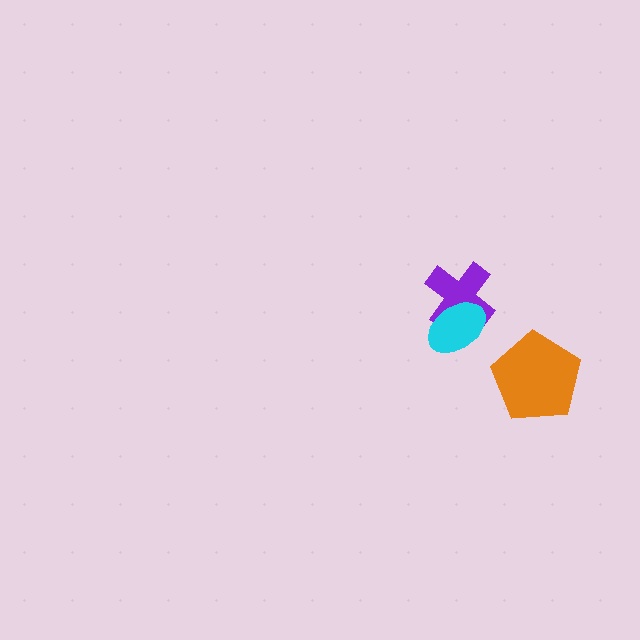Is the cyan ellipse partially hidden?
No, no other shape covers it.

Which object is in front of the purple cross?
The cyan ellipse is in front of the purple cross.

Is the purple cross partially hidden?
Yes, it is partially covered by another shape.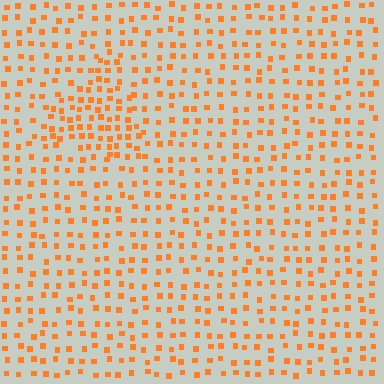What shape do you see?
I see a triangle.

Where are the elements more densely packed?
The elements are more densely packed inside the triangle boundary.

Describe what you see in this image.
The image contains small orange elements arranged at two different densities. A triangle-shaped region is visible where the elements are more densely packed than the surrounding area.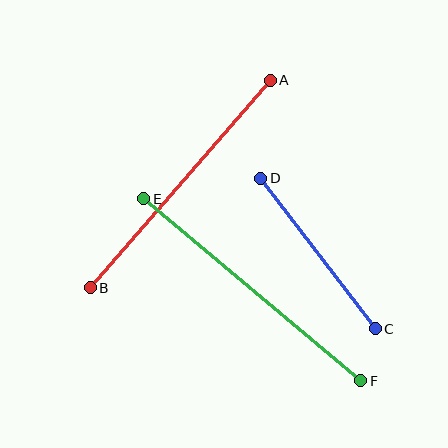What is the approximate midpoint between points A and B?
The midpoint is at approximately (180, 184) pixels.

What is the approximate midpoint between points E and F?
The midpoint is at approximately (252, 290) pixels.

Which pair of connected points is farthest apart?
Points E and F are farthest apart.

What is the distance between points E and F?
The distance is approximately 283 pixels.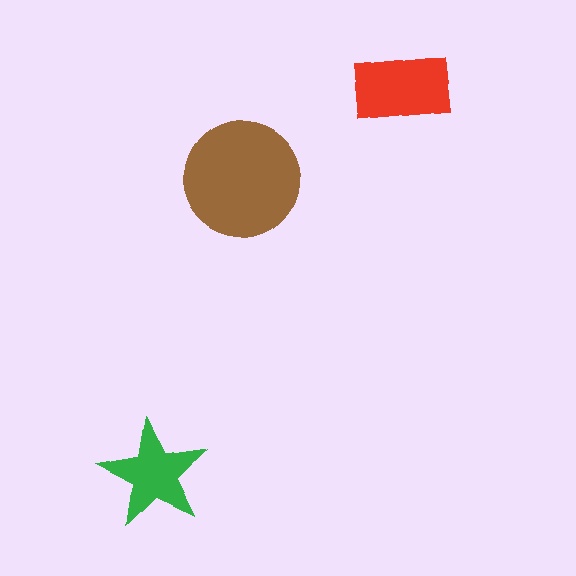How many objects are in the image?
There are 3 objects in the image.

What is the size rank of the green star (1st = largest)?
3rd.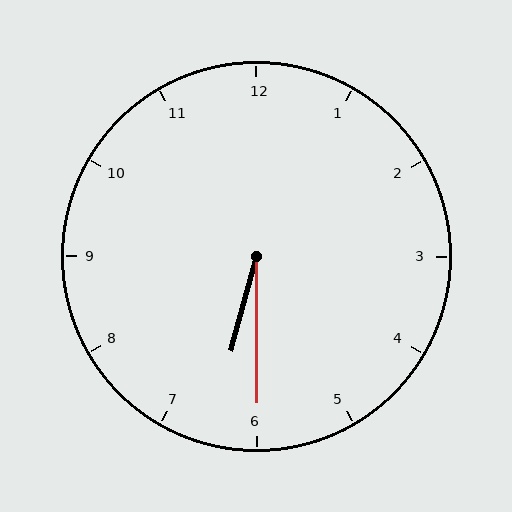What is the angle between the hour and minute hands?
Approximately 15 degrees.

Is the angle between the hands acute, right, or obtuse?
It is acute.